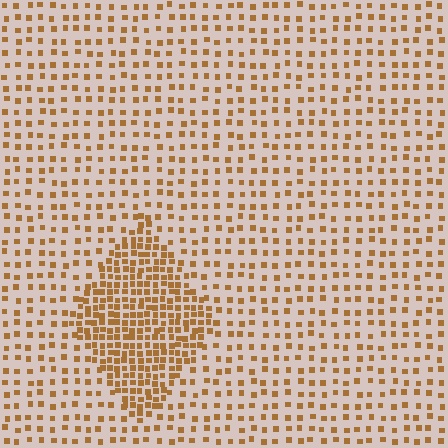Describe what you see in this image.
The image contains small brown elements arranged at two different densities. A diamond-shaped region is visible where the elements are more densely packed than the surrounding area.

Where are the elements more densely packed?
The elements are more densely packed inside the diamond boundary.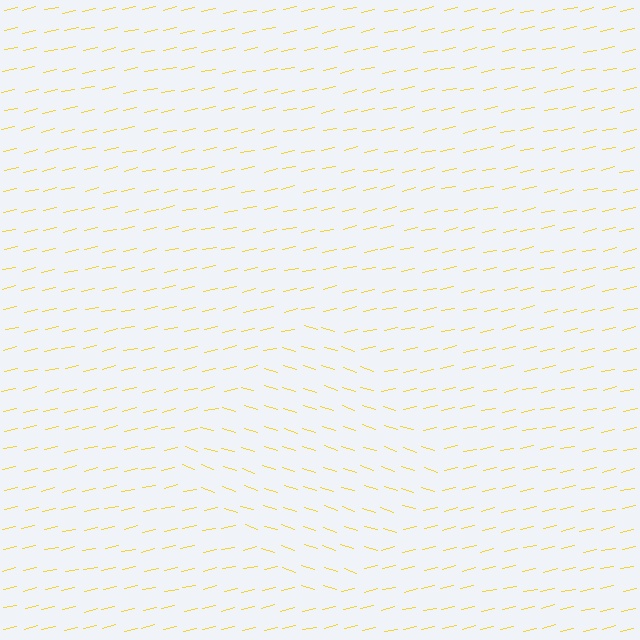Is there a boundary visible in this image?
Yes, there is a texture boundary formed by a change in line orientation.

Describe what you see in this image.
The image is filled with small yellow line segments. A diamond region in the image has lines oriented differently from the surrounding lines, creating a visible texture boundary.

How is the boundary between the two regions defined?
The boundary is defined purely by a change in line orientation (approximately 30 degrees difference). All lines are the same color and thickness.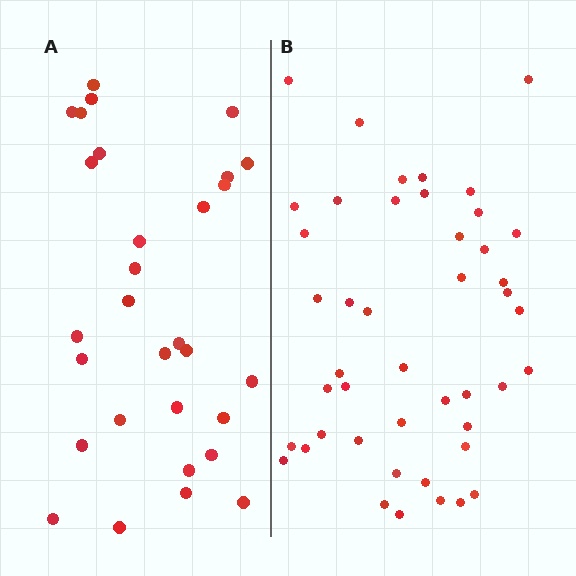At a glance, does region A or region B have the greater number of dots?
Region B (the right region) has more dots.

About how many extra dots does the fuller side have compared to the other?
Region B has approximately 15 more dots than region A.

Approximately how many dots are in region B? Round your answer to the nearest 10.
About 40 dots. (The exact count is 45, which rounds to 40.)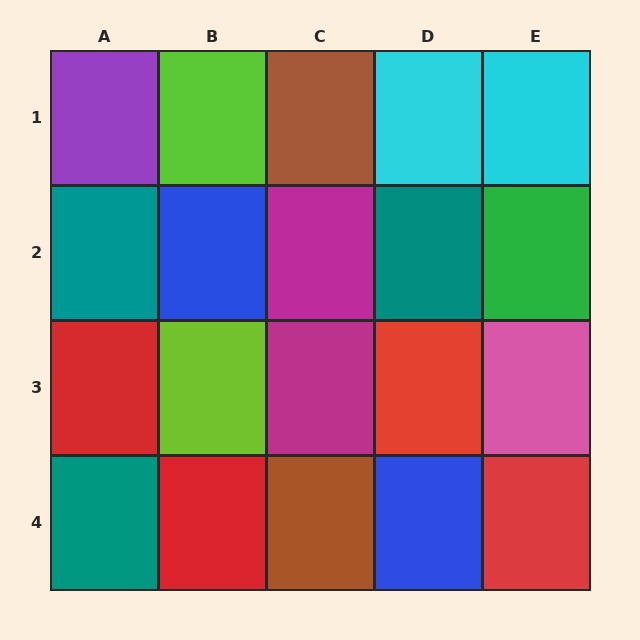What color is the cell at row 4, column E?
Red.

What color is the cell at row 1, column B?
Lime.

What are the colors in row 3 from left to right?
Red, lime, magenta, red, pink.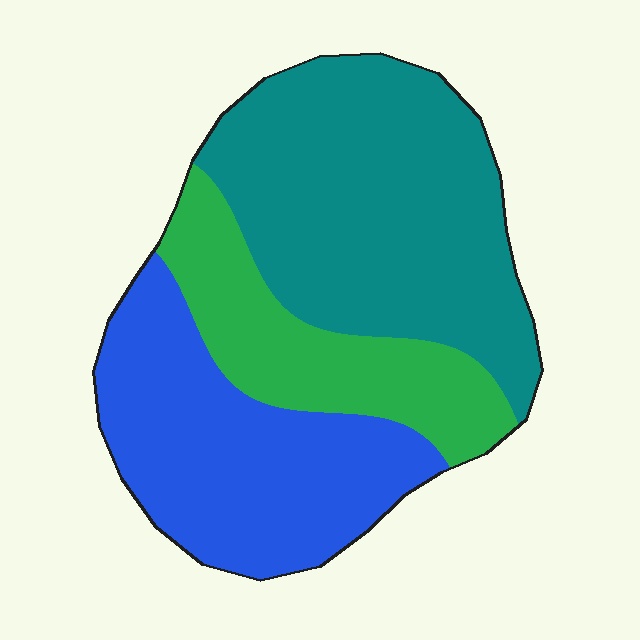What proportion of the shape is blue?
Blue takes up about one third (1/3) of the shape.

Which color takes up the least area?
Green, at roughly 20%.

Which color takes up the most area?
Teal, at roughly 45%.